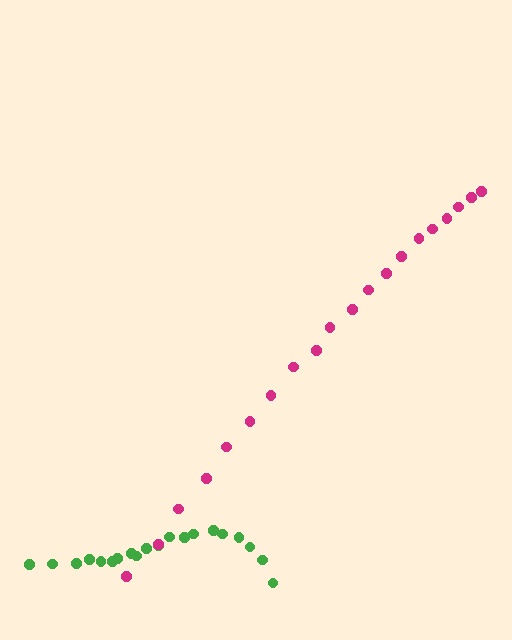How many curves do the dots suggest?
There are 2 distinct paths.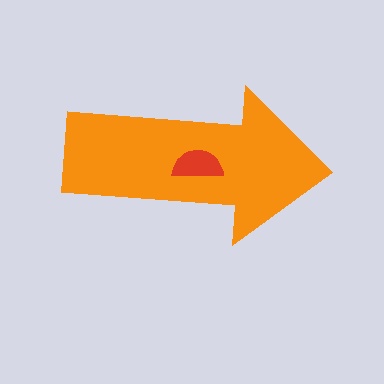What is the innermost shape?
The red semicircle.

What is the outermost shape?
The orange arrow.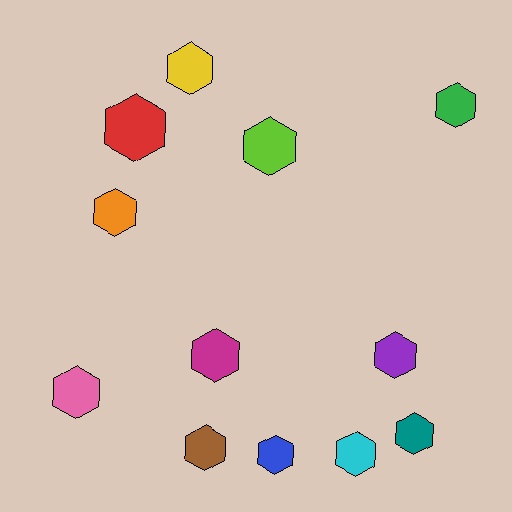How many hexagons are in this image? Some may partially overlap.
There are 12 hexagons.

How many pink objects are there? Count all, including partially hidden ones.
There is 1 pink object.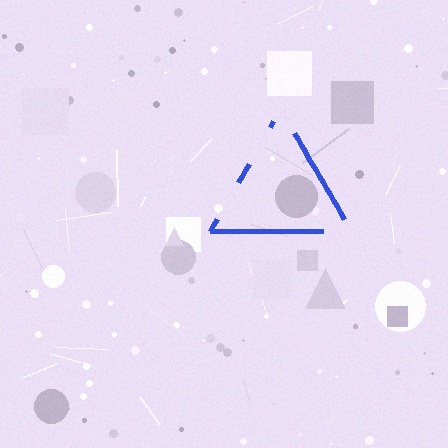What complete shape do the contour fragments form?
The contour fragments form a triangle.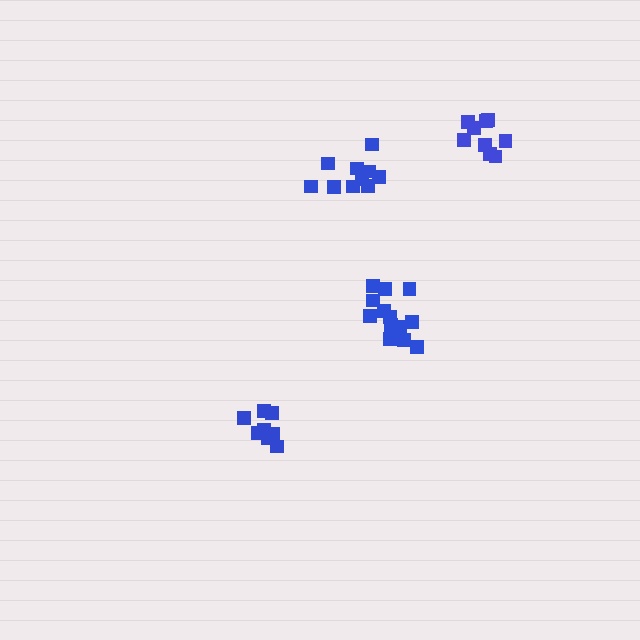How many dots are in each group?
Group 1: 9 dots, Group 2: 8 dots, Group 3: 14 dots, Group 4: 10 dots (41 total).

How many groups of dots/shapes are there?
There are 4 groups.